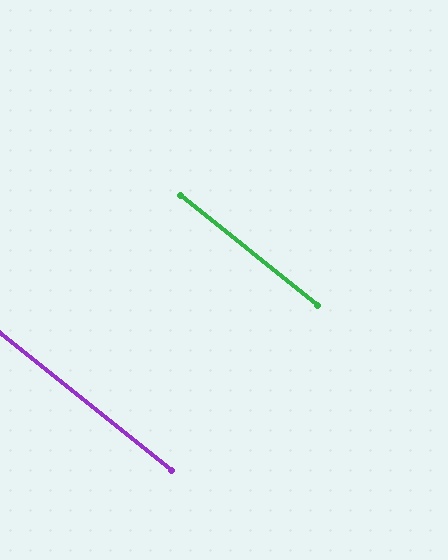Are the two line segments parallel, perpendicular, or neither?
Parallel — their directions differ by only 0.0°.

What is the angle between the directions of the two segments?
Approximately 0 degrees.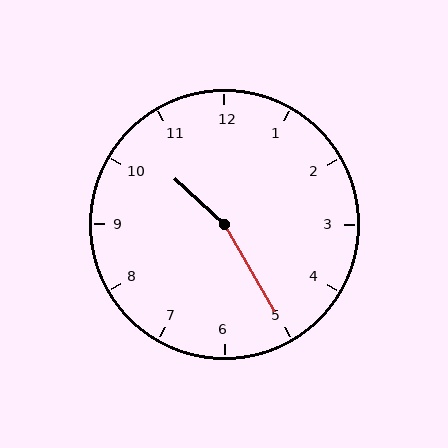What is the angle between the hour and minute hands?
Approximately 162 degrees.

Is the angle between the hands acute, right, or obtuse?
It is obtuse.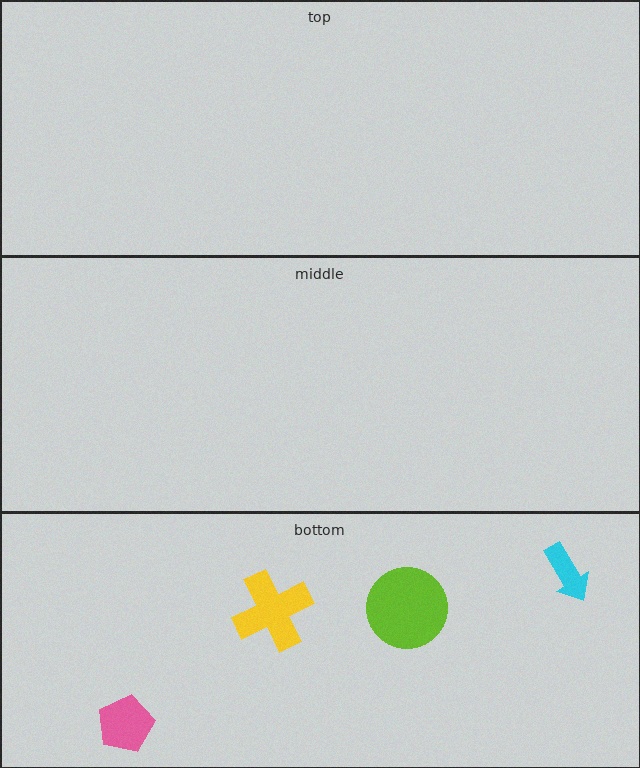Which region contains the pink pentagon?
The bottom region.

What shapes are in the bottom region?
The lime circle, the yellow cross, the pink pentagon, the cyan arrow.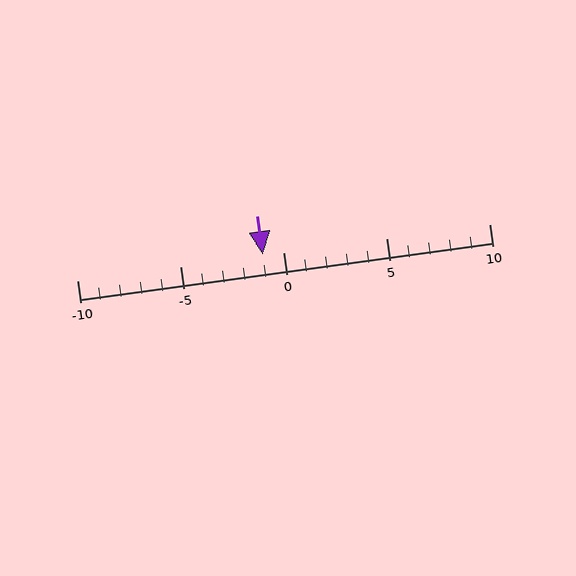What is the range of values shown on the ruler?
The ruler shows values from -10 to 10.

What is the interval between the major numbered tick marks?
The major tick marks are spaced 5 units apart.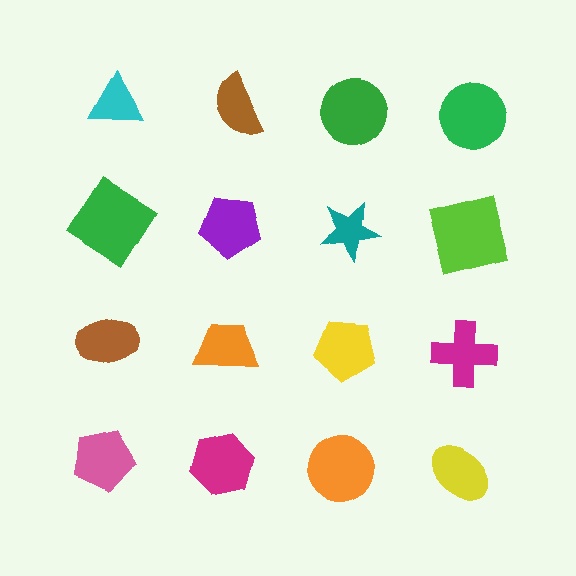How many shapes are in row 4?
4 shapes.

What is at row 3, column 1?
A brown ellipse.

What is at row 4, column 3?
An orange circle.